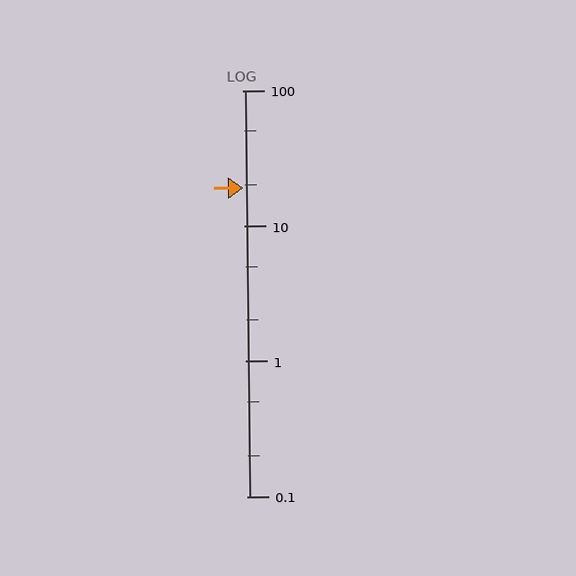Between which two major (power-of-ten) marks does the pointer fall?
The pointer is between 10 and 100.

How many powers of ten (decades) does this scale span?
The scale spans 3 decades, from 0.1 to 100.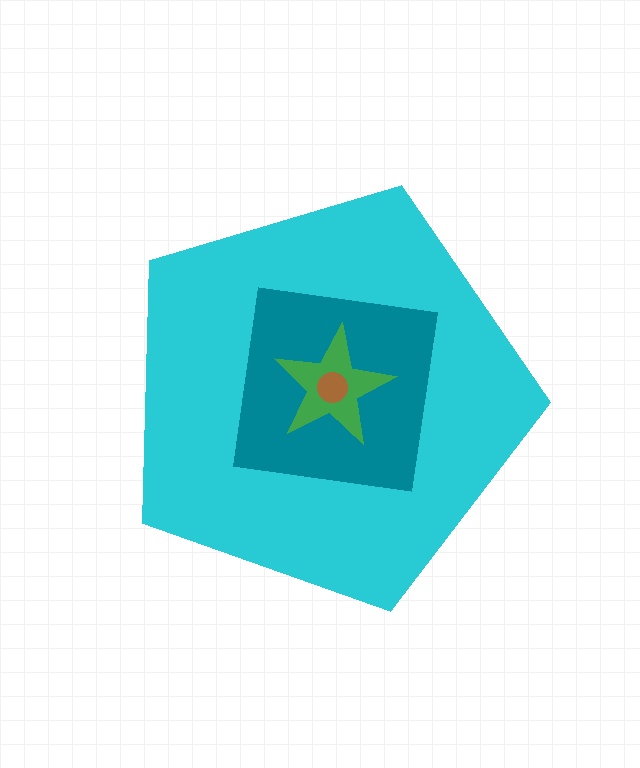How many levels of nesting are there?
4.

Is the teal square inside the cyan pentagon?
Yes.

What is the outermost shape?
The cyan pentagon.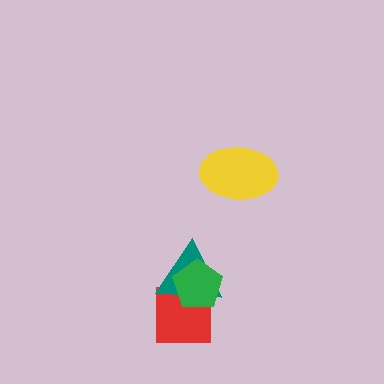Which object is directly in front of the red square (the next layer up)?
The teal triangle is directly in front of the red square.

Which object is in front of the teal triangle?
The green pentagon is in front of the teal triangle.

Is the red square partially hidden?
Yes, it is partially covered by another shape.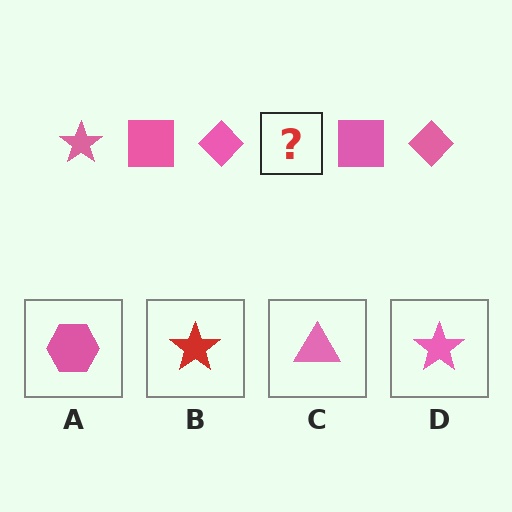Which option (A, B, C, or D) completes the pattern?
D.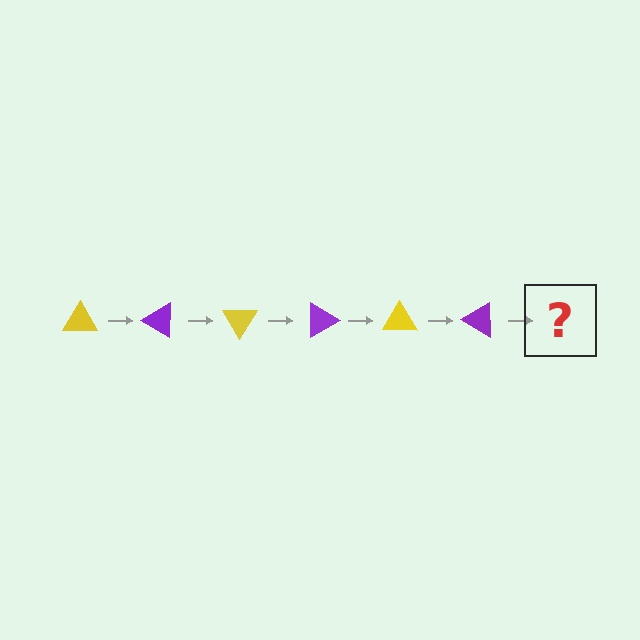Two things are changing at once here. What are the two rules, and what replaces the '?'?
The two rules are that it rotates 30 degrees each step and the color cycles through yellow and purple. The '?' should be a yellow triangle, rotated 180 degrees from the start.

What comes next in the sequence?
The next element should be a yellow triangle, rotated 180 degrees from the start.